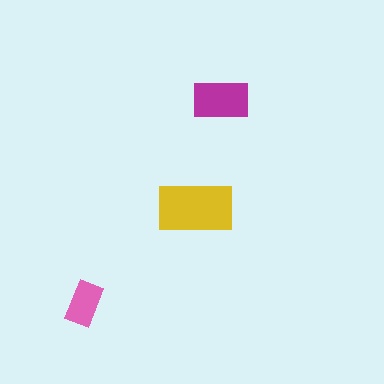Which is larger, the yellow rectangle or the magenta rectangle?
The yellow one.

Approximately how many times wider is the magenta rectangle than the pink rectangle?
About 1.5 times wider.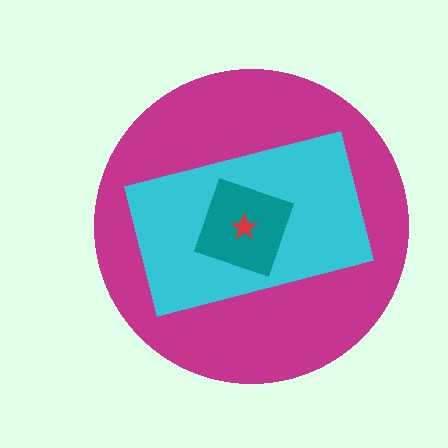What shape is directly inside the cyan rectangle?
The teal diamond.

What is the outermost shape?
The magenta circle.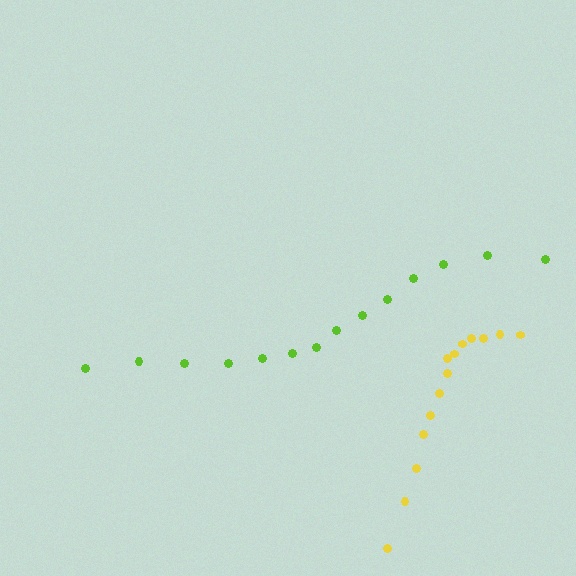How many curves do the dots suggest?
There are 2 distinct paths.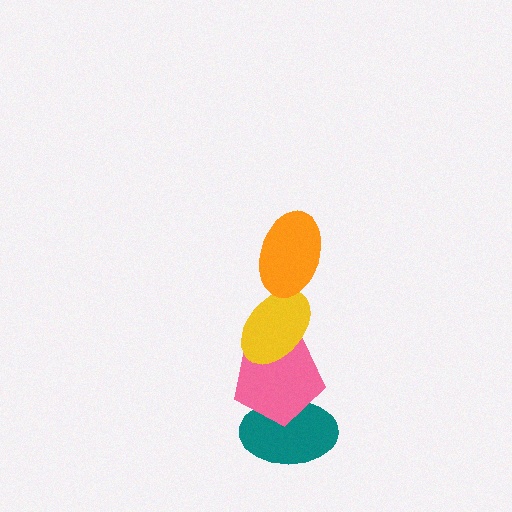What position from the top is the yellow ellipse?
The yellow ellipse is 2nd from the top.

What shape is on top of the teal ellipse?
The pink pentagon is on top of the teal ellipse.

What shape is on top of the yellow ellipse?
The orange ellipse is on top of the yellow ellipse.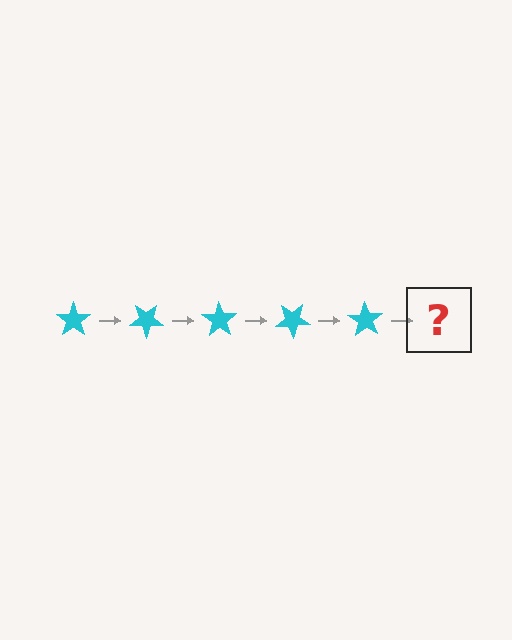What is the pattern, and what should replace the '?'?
The pattern is that the star rotates 35 degrees each step. The '?' should be a cyan star rotated 175 degrees.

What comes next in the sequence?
The next element should be a cyan star rotated 175 degrees.